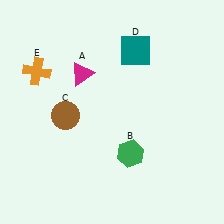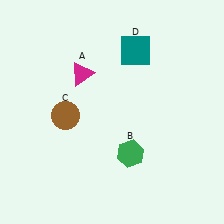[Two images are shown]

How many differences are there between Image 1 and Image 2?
There is 1 difference between the two images.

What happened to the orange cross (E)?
The orange cross (E) was removed in Image 2. It was in the top-left area of Image 1.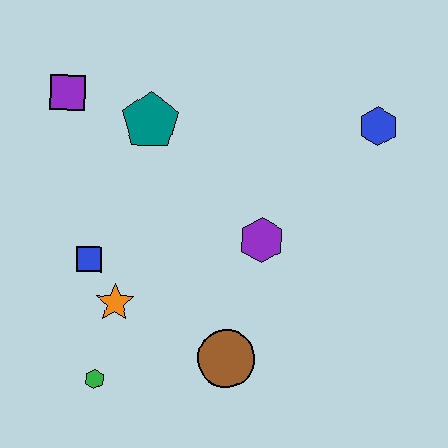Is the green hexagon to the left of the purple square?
No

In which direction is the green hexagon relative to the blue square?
The green hexagon is below the blue square.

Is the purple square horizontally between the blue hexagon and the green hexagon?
No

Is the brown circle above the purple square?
No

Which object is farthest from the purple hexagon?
The purple square is farthest from the purple hexagon.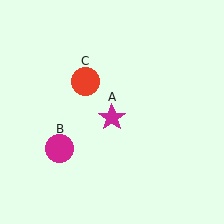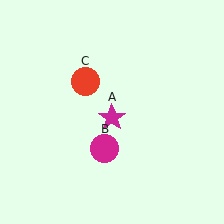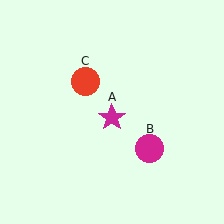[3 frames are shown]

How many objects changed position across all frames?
1 object changed position: magenta circle (object B).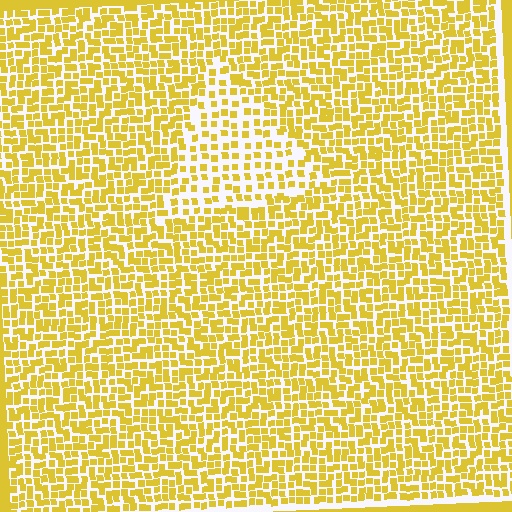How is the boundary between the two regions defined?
The boundary is defined by a change in element density (approximately 1.8x ratio). All elements are the same color, size, and shape.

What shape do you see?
I see a triangle.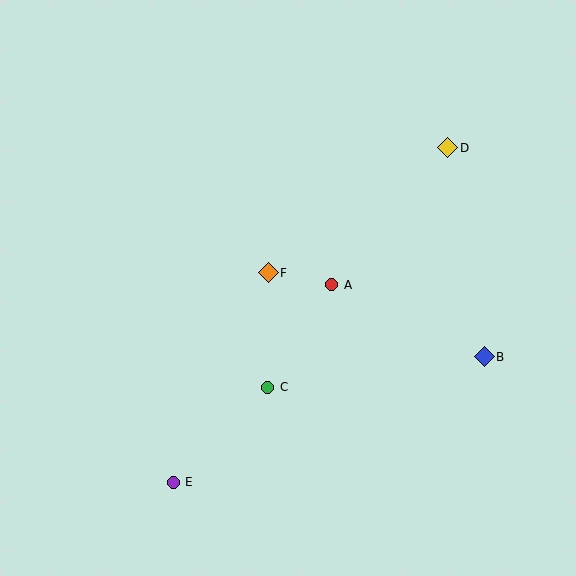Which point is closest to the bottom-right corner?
Point B is closest to the bottom-right corner.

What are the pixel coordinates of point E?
Point E is at (173, 482).